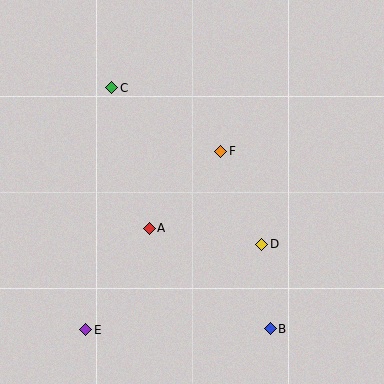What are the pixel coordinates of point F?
Point F is at (221, 151).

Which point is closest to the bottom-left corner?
Point E is closest to the bottom-left corner.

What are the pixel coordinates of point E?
Point E is at (86, 330).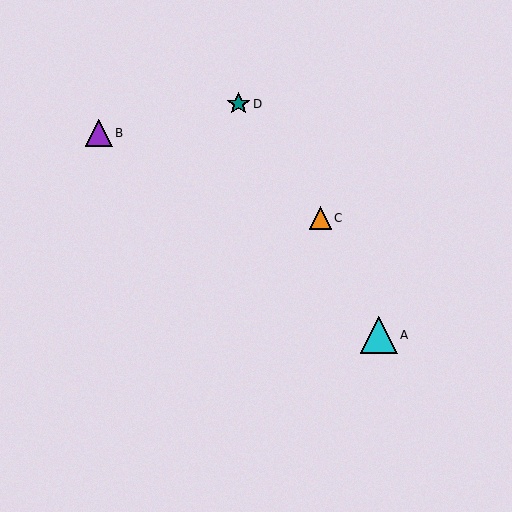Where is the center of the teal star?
The center of the teal star is at (238, 104).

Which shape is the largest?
The cyan triangle (labeled A) is the largest.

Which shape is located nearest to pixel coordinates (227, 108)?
The teal star (labeled D) at (238, 104) is nearest to that location.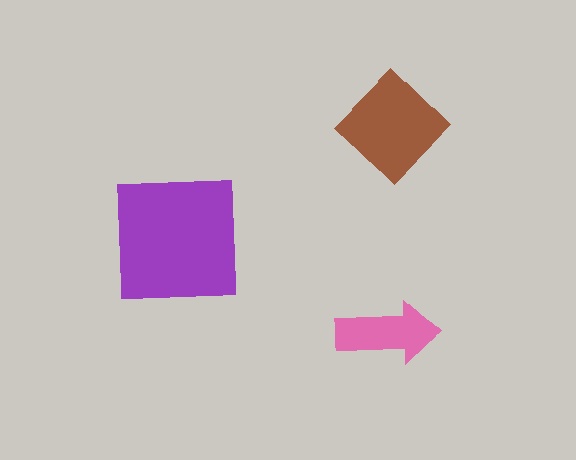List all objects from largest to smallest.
The purple square, the brown diamond, the pink arrow.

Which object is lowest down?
The pink arrow is bottommost.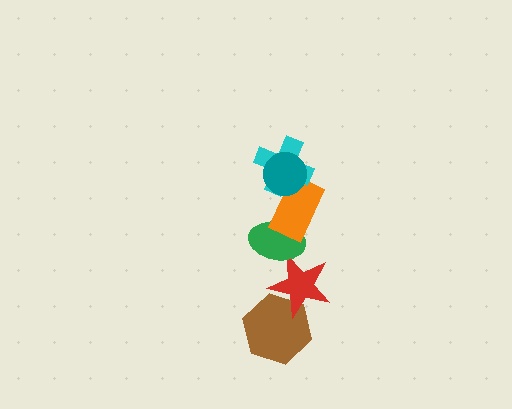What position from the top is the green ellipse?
The green ellipse is 4th from the top.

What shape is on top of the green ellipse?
The orange rectangle is on top of the green ellipse.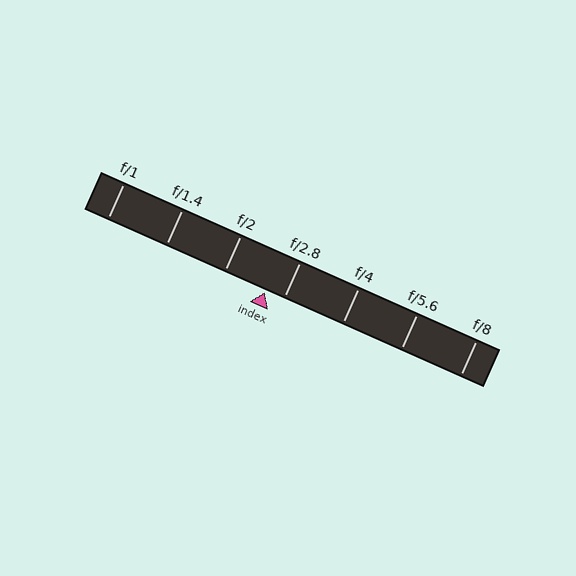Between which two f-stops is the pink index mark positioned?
The index mark is between f/2 and f/2.8.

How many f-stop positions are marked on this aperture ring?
There are 7 f-stop positions marked.